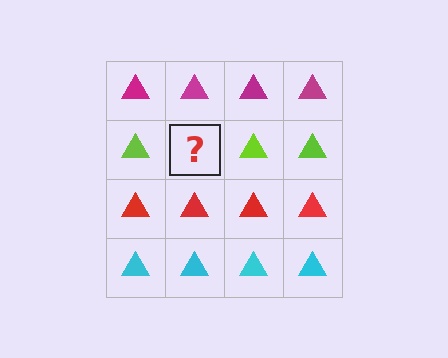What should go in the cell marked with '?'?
The missing cell should contain a lime triangle.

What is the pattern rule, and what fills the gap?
The rule is that each row has a consistent color. The gap should be filled with a lime triangle.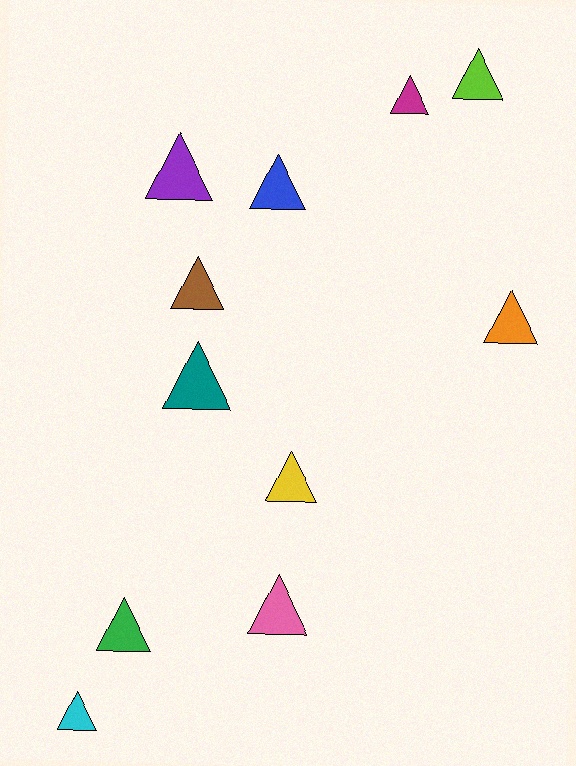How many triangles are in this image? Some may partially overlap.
There are 11 triangles.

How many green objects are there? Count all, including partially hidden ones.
There is 1 green object.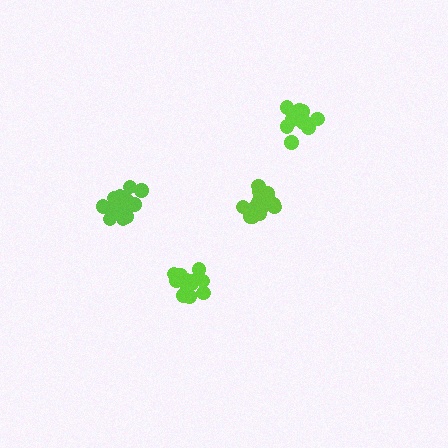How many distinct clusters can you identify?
There are 4 distinct clusters.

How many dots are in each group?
Group 1: 12 dots, Group 2: 16 dots, Group 3: 16 dots, Group 4: 17 dots (61 total).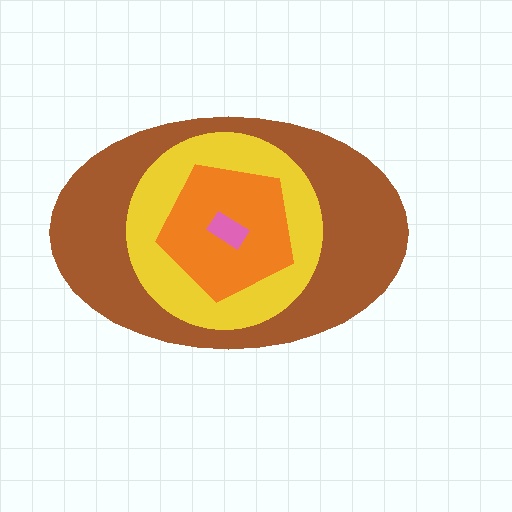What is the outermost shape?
The brown ellipse.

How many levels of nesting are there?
4.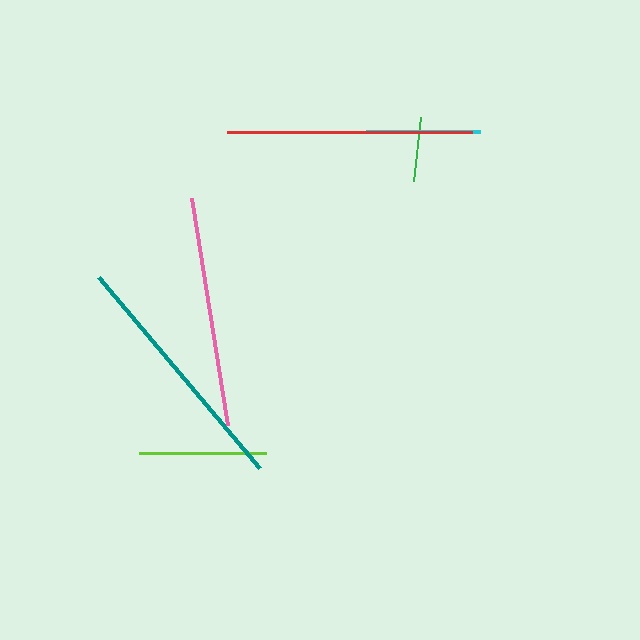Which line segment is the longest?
The teal line is the longest at approximately 250 pixels.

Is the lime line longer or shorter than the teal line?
The teal line is longer than the lime line.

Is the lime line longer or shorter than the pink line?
The pink line is longer than the lime line.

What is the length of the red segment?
The red segment is approximately 245 pixels long.